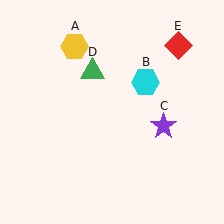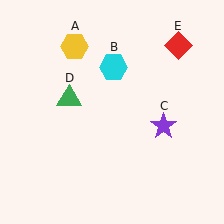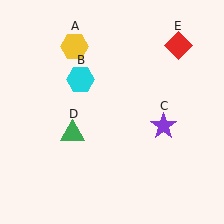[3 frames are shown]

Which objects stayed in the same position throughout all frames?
Yellow hexagon (object A) and purple star (object C) and red diamond (object E) remained stationary.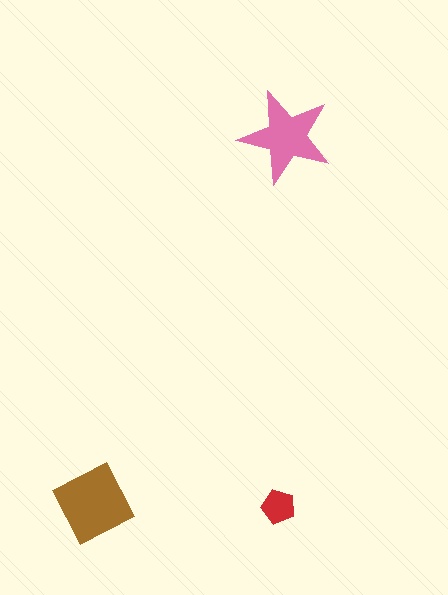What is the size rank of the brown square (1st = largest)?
1st.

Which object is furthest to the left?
The brown square is leftmost.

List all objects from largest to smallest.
The brown square, the pink star, the red pentagon.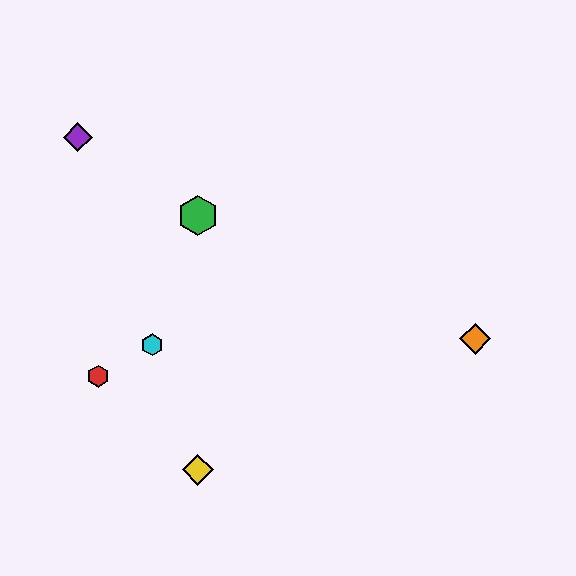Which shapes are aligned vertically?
The blue hexagon, the green hexagon, the yellow diamond are aligned vertically.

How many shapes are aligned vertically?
3 shapes (the blue hexagon, the green hexagon, the yellow diamond) are aligned vertically.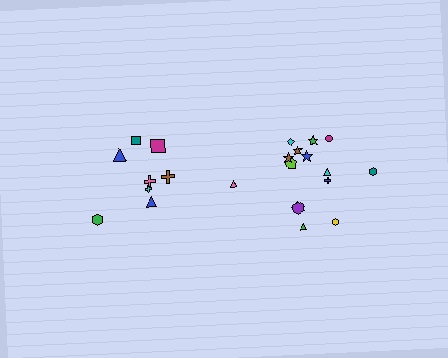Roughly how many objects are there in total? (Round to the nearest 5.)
Roughly 25 objects in total.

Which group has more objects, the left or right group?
The right group.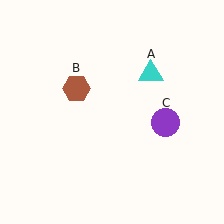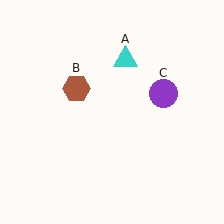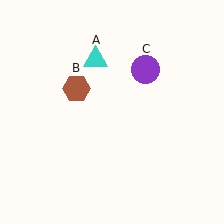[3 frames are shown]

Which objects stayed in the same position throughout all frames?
Brown hexagon (object B) remained stationary.